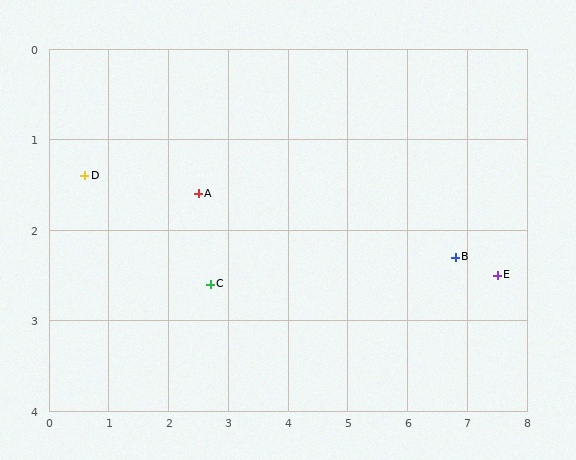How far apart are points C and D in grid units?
Points C and D are about 2.4 grid units apart.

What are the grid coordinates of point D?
Point D is at approximately (0.6, 1.4).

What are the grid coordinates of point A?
Point A is at approximately (2.5, 1.6).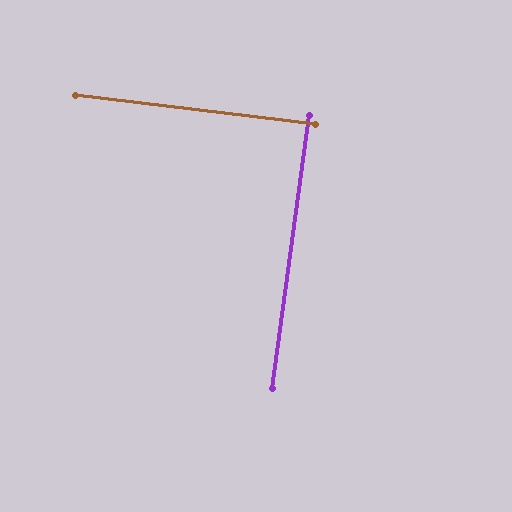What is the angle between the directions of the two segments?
Approximately 89 degrees.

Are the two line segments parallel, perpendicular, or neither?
Perpendicular — they meet at approximately 89°.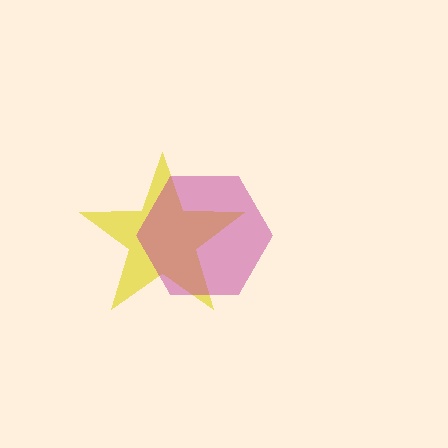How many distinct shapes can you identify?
There are 2 distinct shapes: a yellow star, a magenta hexagon.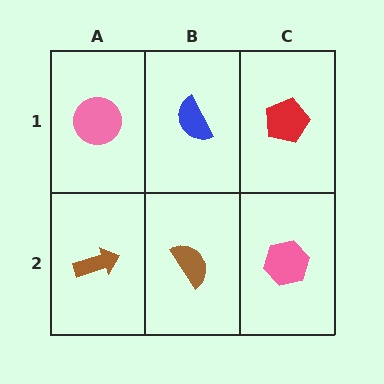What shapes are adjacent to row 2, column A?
A pink circle (row 1, column A), a brown semicircle (row 2, column B).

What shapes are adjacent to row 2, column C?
A red pentagon (row 1, column C), a brown semicircle (row 2, column B).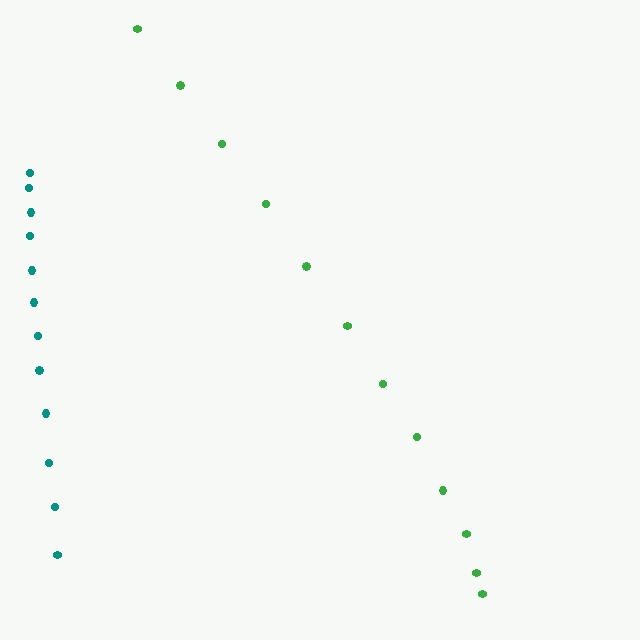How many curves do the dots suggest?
There are 2 distinct paths.